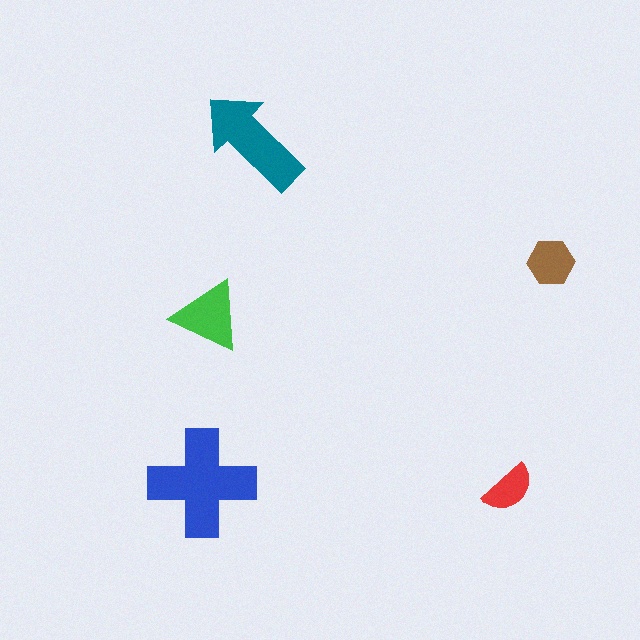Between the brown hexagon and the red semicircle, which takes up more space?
The brown hexagon.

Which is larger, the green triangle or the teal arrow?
The teal arrow.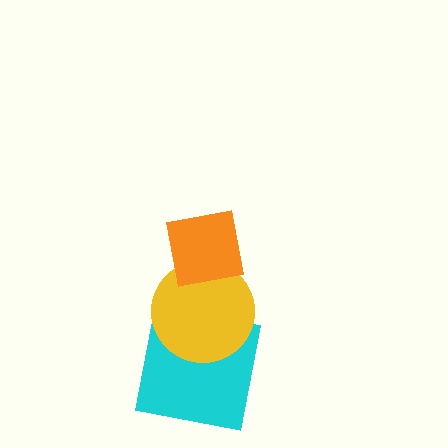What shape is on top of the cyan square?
The yellow circle is on top of the cyan square.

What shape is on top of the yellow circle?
The orange square is on top of the yellow circle.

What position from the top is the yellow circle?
The yellow circle is 2nd from the top.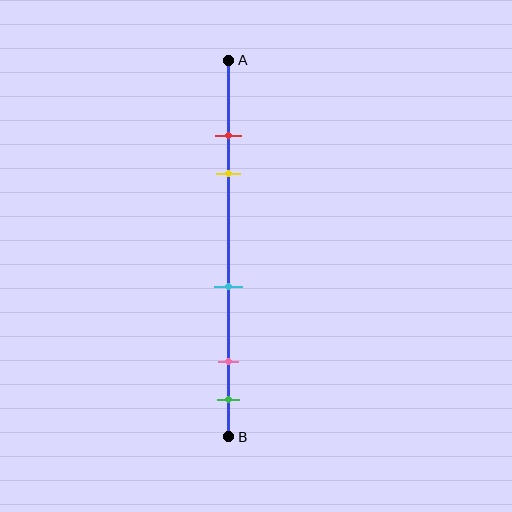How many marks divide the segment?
There are 5 marks dividing the segment.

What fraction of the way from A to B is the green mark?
The green mark is approximately 90% (0.9) of the way from A to B.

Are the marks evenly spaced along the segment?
No, the marks are not evenly spaced.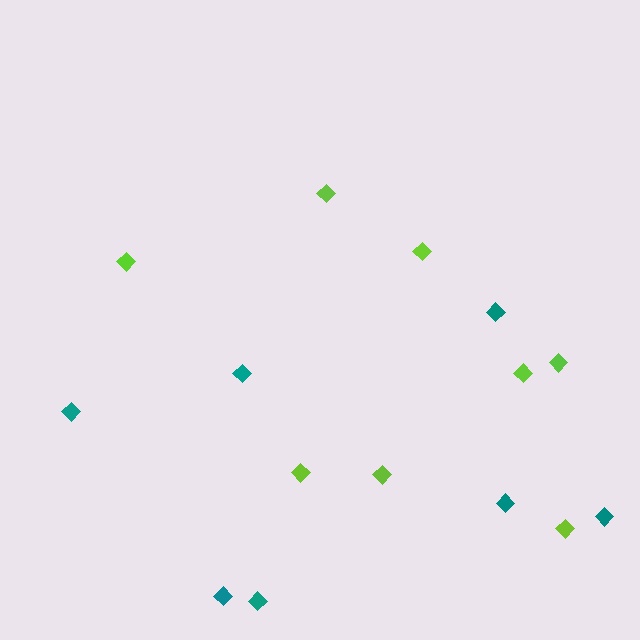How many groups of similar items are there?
There are 2 groups: one group of lime diamonds (8) and one group of teal diamonds (7).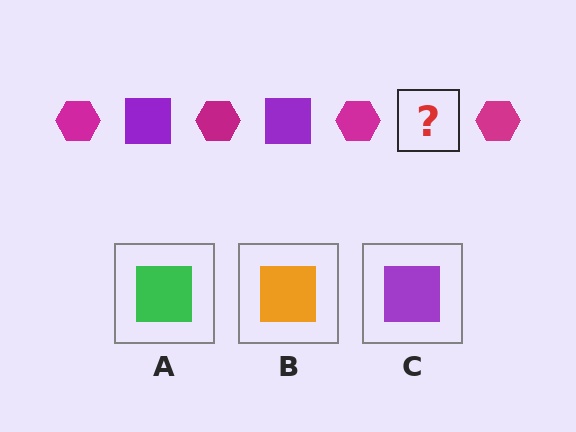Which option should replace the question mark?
Option C.